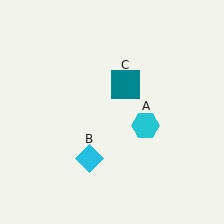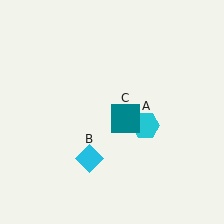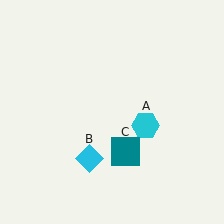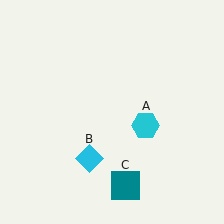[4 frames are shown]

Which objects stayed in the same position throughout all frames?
Cyan hexagon (object A) and cyan diamond (object B) remained stationary.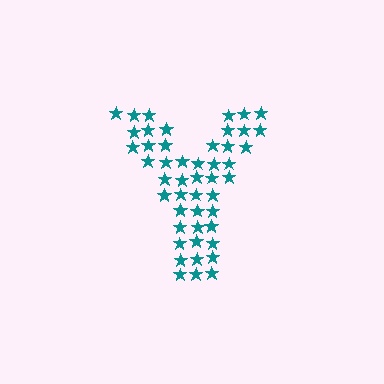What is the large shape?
The large shape is the letter Y.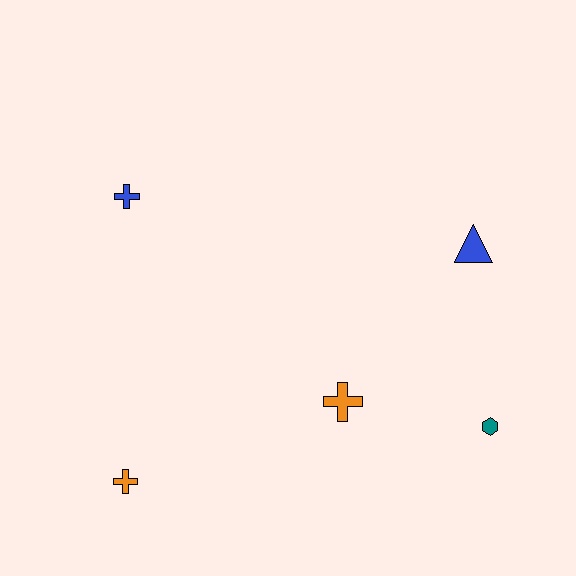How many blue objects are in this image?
There are 2 blue objects.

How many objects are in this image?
There are 5 objects.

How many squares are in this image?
There are no squares.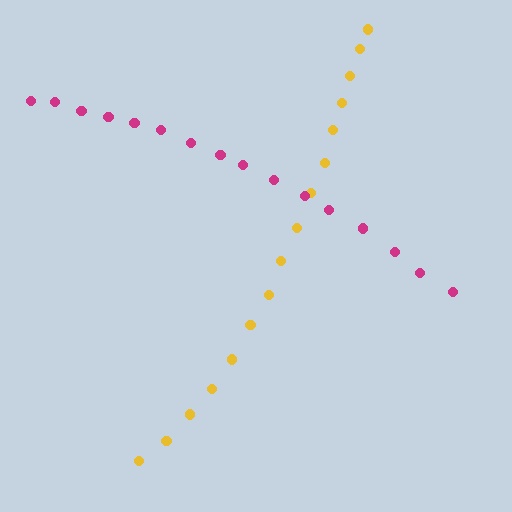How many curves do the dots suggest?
There are 2 distinct paths.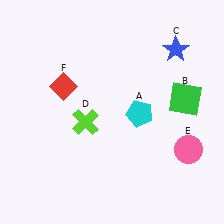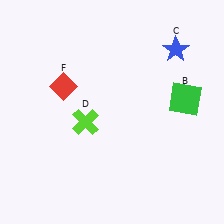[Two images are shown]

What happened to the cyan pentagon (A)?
The cyan pentagon (A) was removed in Image 2. It was in the bottom-right area of Image 1.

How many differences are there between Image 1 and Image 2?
There are 2 differences between the two images.